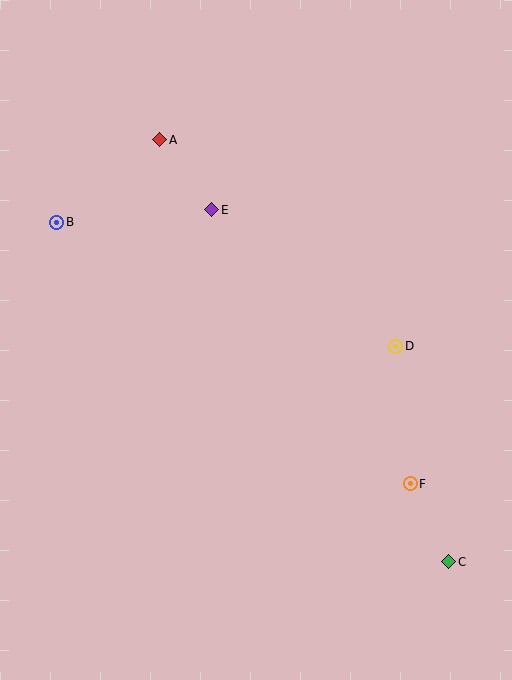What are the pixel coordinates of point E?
Point E is at (212, 210).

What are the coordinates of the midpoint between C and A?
The midpoint between C and A is at (304, 351).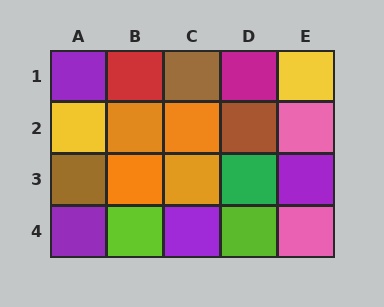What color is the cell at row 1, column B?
Red.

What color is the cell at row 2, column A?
Yellow.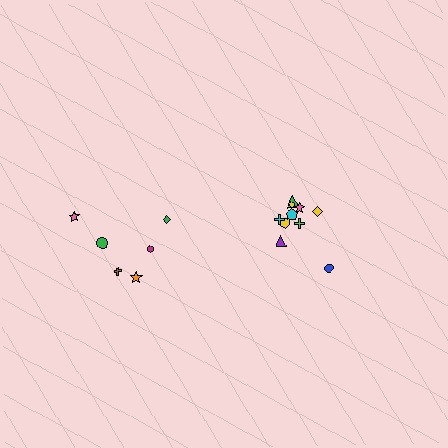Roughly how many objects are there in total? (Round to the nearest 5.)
Roughly 15 objects in total.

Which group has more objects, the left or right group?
The right group.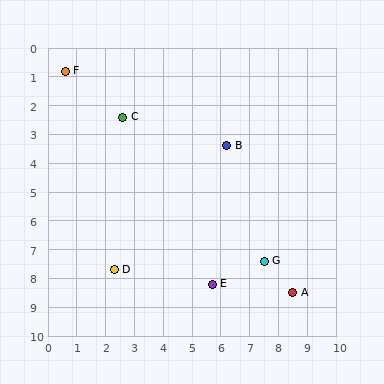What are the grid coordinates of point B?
Point B is at approximately (6.2, 3.4).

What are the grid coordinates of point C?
Point C is at approximately (2.6, 2.4).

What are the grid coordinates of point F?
Point F is at approximately (0.6, 0.8).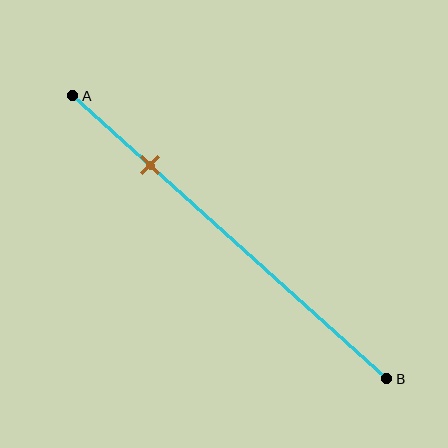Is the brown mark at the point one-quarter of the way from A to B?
Yes, the mark is approximately at the one-quarter point.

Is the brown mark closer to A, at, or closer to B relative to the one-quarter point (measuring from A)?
The brown mark is approximately at the one-quarter point of segment AB.